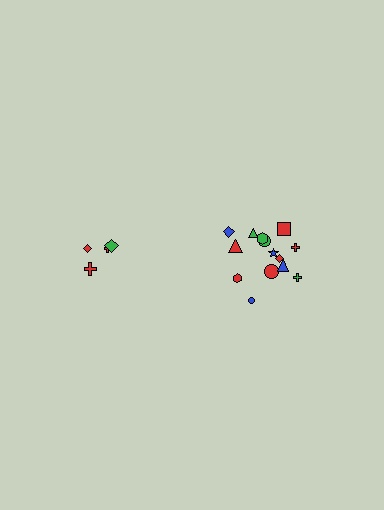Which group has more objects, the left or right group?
The right group.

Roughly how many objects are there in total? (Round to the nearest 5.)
Roughly 20 objects in total.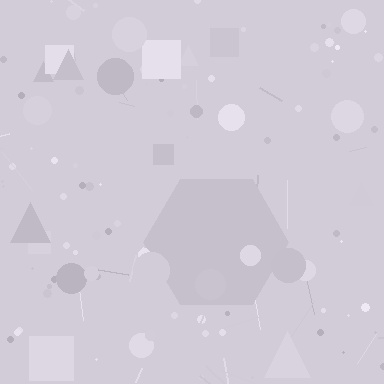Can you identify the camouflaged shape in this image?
The camouflaged shape is a hexagon.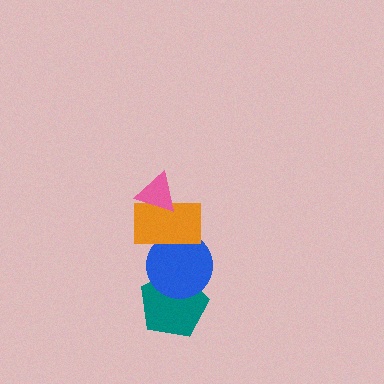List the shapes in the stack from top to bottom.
From top to bottom: the pink triangle, the orange rectangle, the blue circle, the teal pentagon.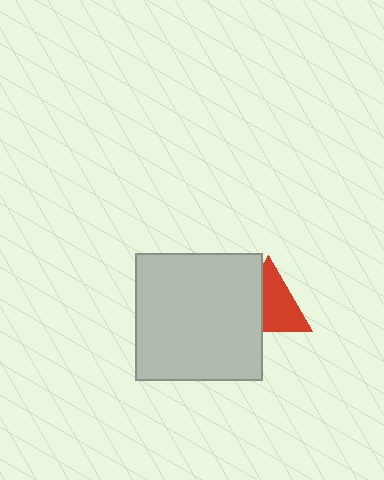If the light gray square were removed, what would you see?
You would see the complete red triangle.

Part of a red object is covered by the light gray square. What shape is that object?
It is a triangle.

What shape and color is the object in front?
The object in front is a light gray square.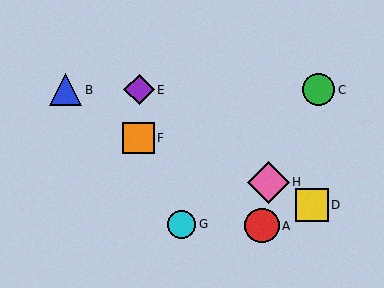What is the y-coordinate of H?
Object H is at y≈182.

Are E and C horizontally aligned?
Yes, both are at y≈90.